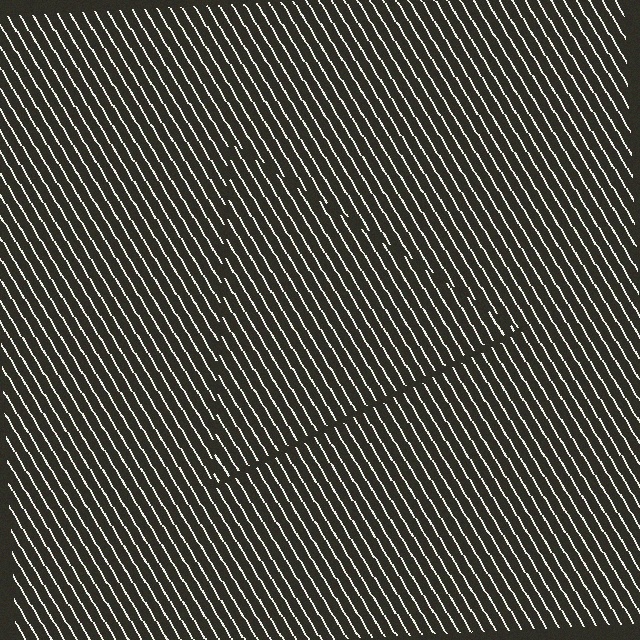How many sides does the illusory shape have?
3 sides — the line-ends trace a triangle.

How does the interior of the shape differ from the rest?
The interior of the shape contains the same grating, shifted by half a period — the contour is defined by the phase discontinuity where line-ends from the inner and outer gratings abut.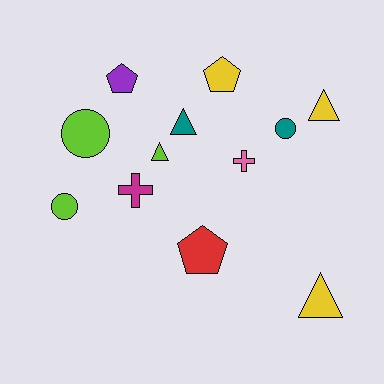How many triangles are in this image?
There are 4 triangles.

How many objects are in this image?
There are 12 objects.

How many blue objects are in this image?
There are no blue objects.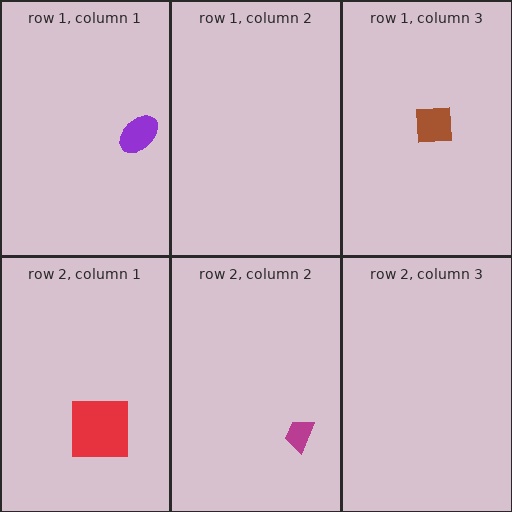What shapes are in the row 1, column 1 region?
The purple ellipse.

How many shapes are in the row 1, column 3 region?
1.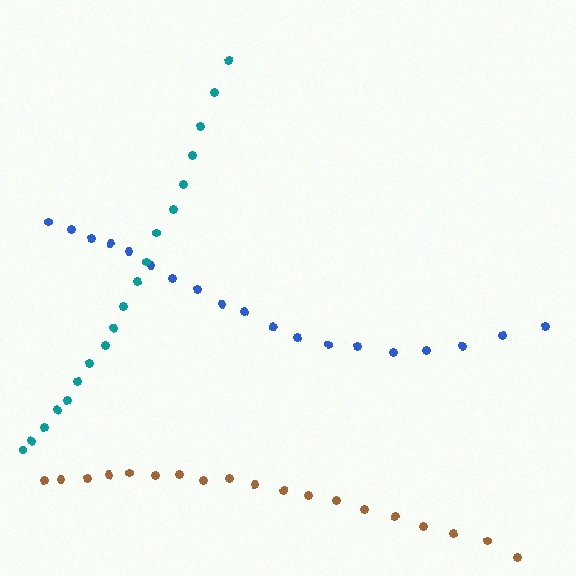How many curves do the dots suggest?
There are 3 distinct paths.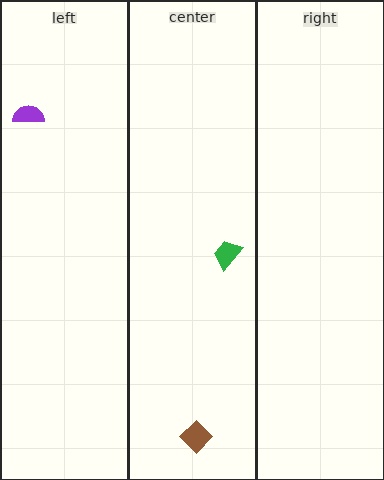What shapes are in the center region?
The green trapezoid, the brown diamond.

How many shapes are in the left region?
1.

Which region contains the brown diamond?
The center region.